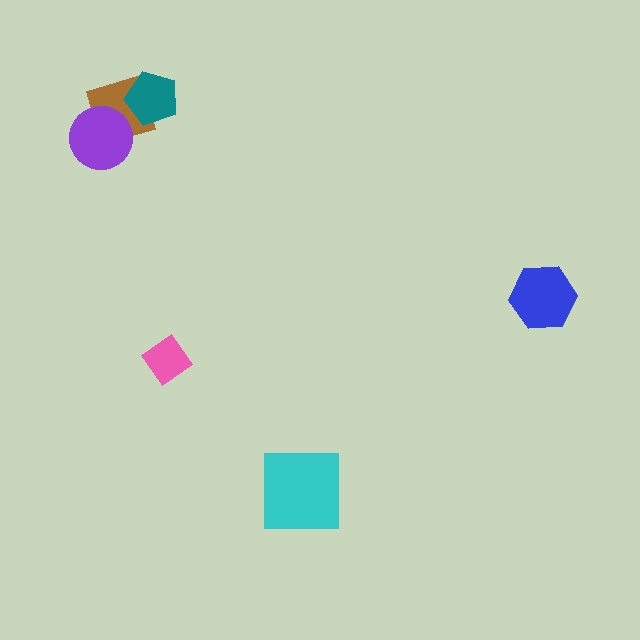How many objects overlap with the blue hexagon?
0 objects overlap with the blue hexagon.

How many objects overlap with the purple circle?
1 object overlaps with the purple circle.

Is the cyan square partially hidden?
No, no other shape covers it.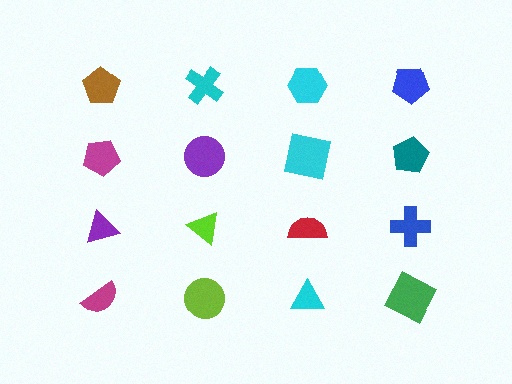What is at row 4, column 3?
A cyan triangle.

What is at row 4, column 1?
A magenta semicircle.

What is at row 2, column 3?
A cyan square.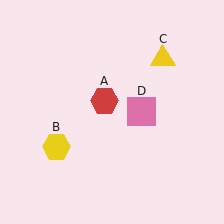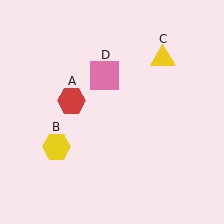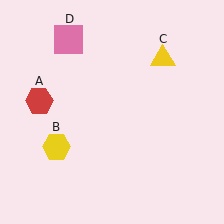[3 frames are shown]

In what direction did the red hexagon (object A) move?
The red hexagon (object A) moved left.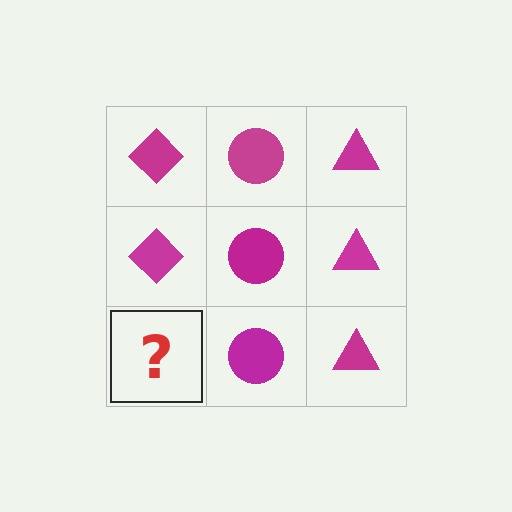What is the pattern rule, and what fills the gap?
The rule is that each column has a consistent shape. The gap should be filled with a magenta diamond.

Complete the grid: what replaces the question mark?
The question mark should be replaced with a magenta diamond.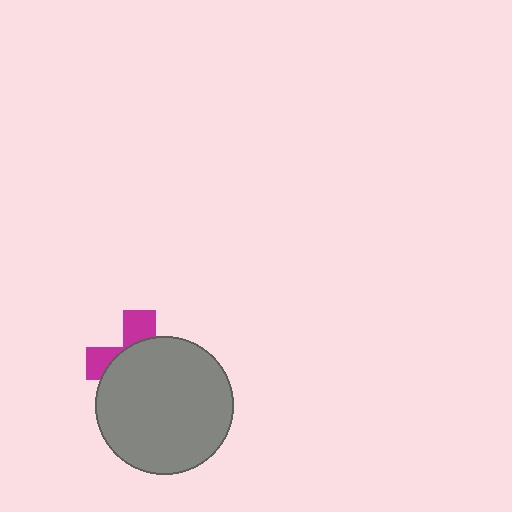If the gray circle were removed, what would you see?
You would see the complete magenta cross.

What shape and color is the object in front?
The object in front is a gray circle.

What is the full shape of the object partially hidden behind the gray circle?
The partially hidden object is a magenta cross.